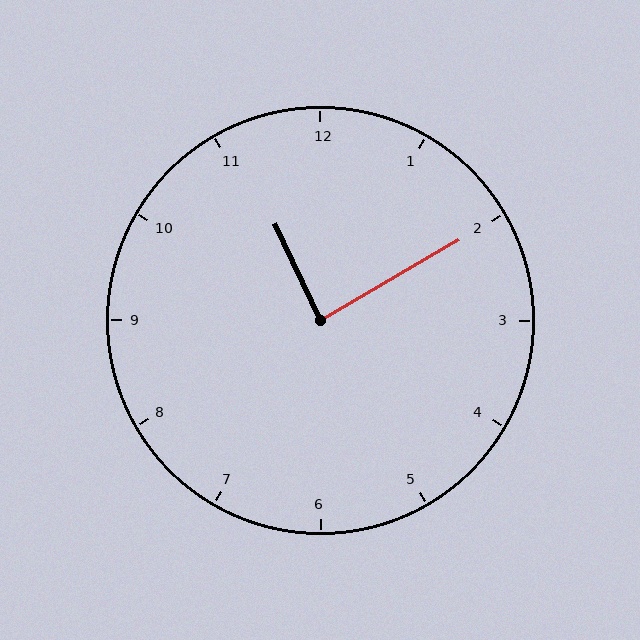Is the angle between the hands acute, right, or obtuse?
It is right.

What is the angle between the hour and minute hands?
Approximately 85 degrees.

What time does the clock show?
11:10.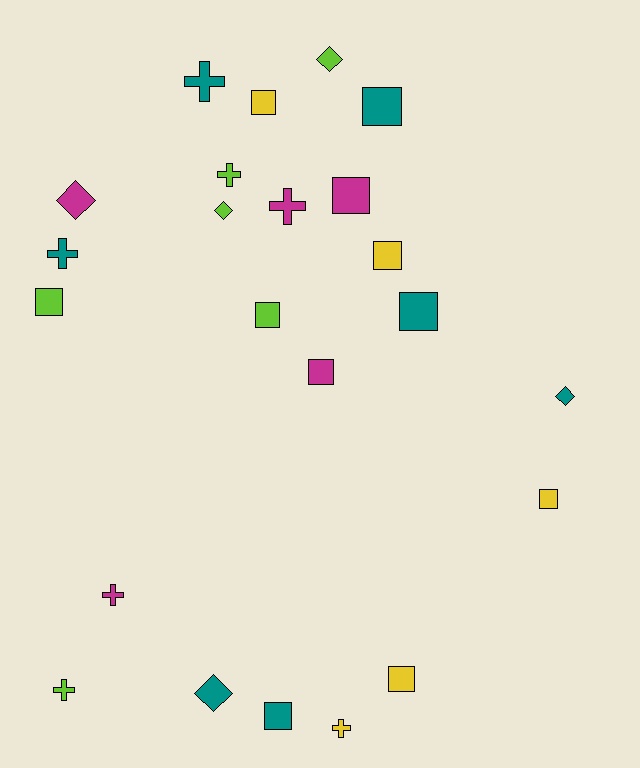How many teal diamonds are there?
There are 2 teal diamonds.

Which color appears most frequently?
Teal, with 7 objects.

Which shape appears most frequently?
Square, with 11 objects.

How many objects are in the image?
There are 23 objects.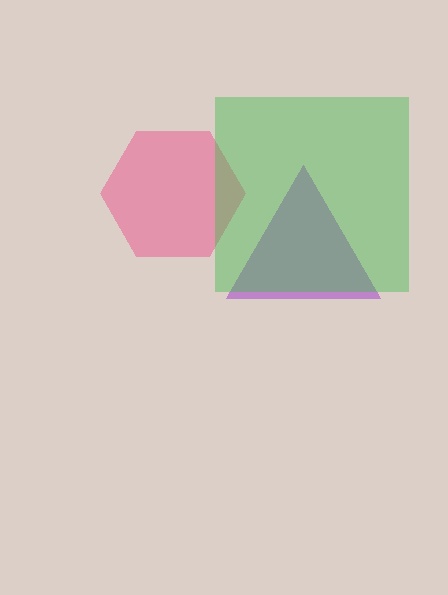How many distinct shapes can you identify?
There are 3 distinct shapes: a pink hexagon, a purple triangle, a green square.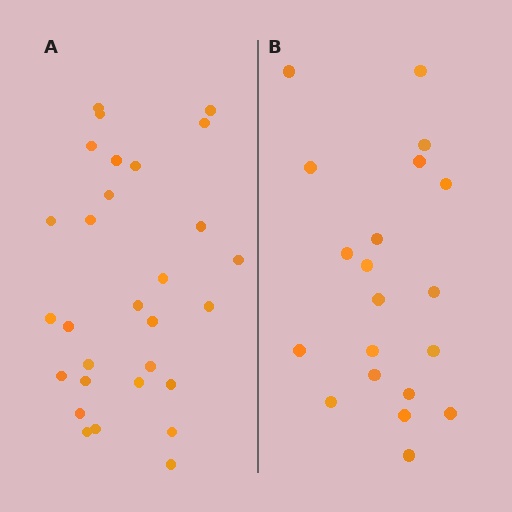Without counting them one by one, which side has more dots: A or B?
Region A (the left region) has more dots.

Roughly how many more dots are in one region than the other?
Region A has roughly 8 or so more dots than region B.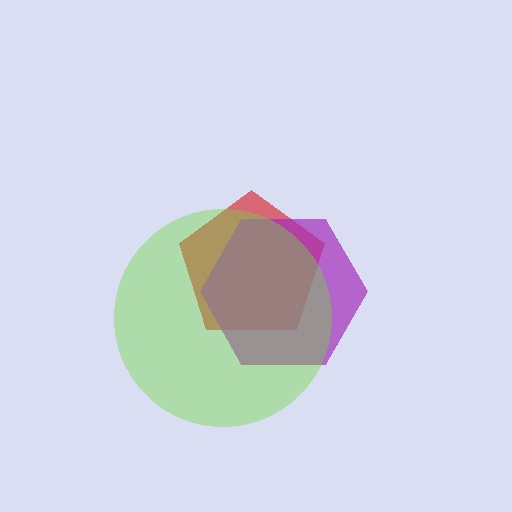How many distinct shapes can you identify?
There are 3 distinct shapes: a red pentagon, a purple hexagon, a lime circle.